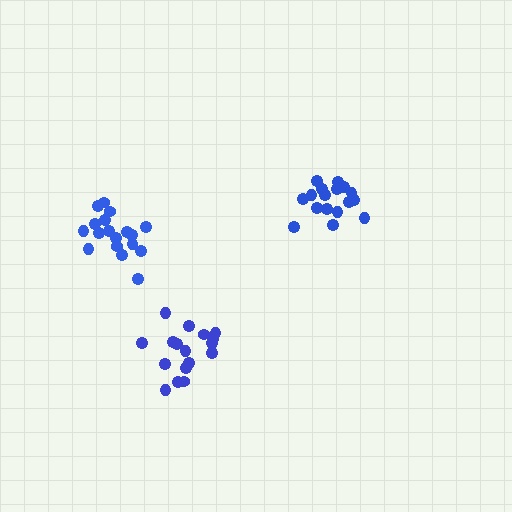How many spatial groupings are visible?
There are 3 spatial groupings.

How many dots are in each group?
Group 1: 17 dots, Group 2: 17 dots, Group 3: 18 dots (52 total).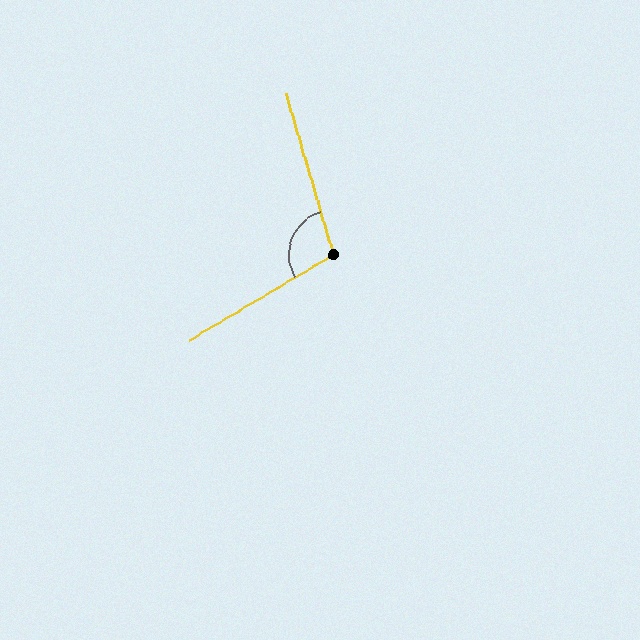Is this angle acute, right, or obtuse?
It is obtuse.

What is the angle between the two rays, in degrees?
Approximately 104 degrees.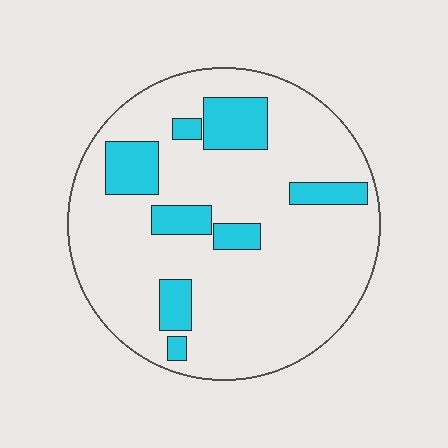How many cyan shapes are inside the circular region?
8.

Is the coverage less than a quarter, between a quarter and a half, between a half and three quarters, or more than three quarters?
Less than a quarter.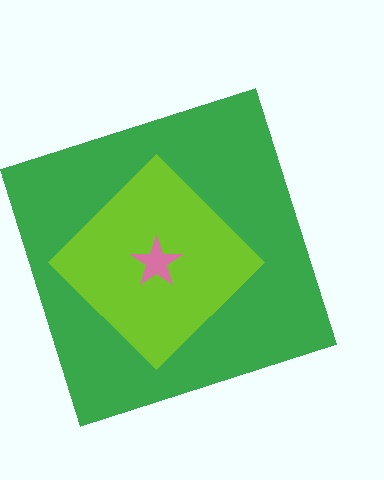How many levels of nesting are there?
3.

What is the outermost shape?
The green square.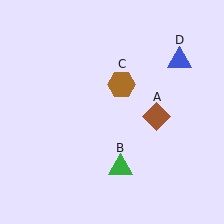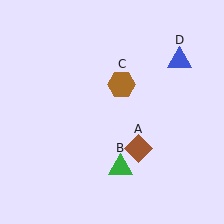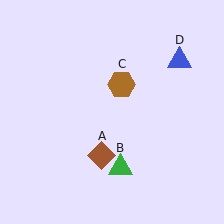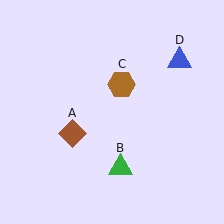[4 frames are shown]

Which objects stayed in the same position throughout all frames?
Green triangle (object B) and brown hexagon (object C) and blue triangle (object D) remained stationary.